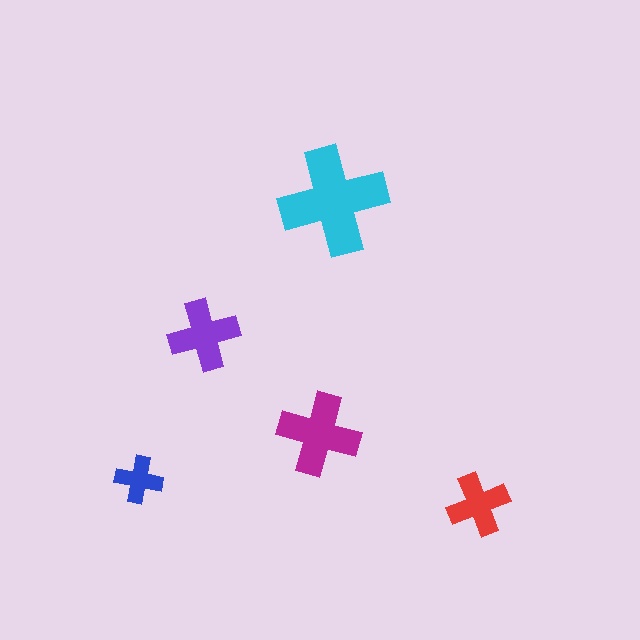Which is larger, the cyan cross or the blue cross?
The cyan one.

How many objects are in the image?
There are 5 objects in the image.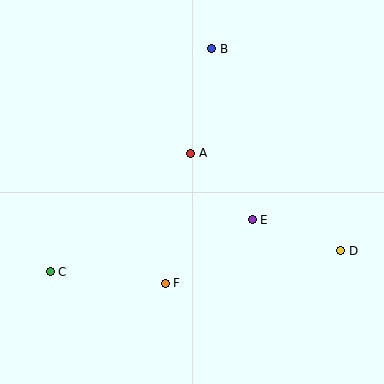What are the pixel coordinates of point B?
Point B is at (212, 49).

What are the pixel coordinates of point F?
Point F is at (165, 283).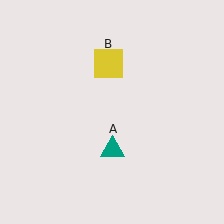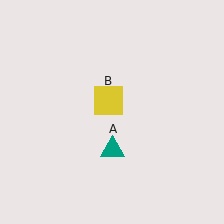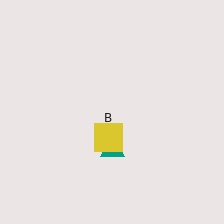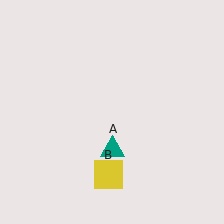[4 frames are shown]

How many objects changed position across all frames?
1 object changed position: yellow square (object B).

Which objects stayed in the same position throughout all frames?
Teal triangle (object A) remained stationary.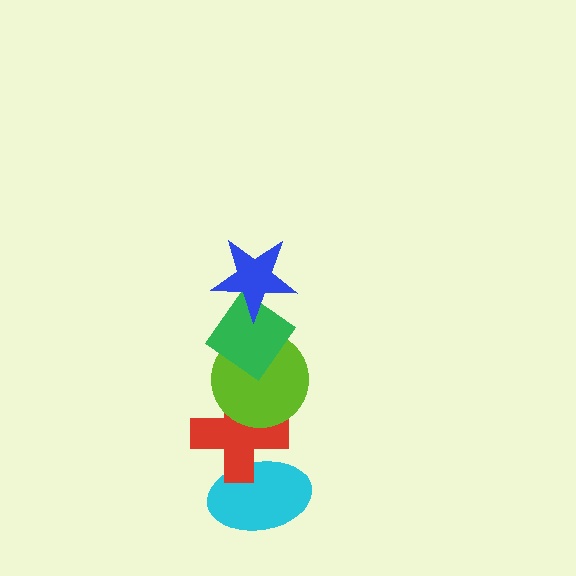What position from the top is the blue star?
The blue star is 1st from the top.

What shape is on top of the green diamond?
The blue star is on top of the green diamond.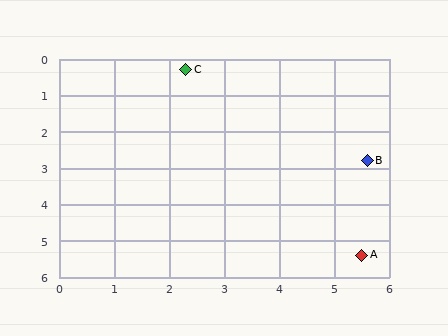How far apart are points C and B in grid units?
Points C and B are about 4.1 grid units apart.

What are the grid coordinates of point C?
Point C is at approximately (2.3, 0.3).